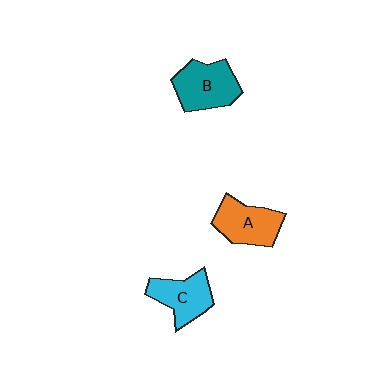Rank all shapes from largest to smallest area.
From largest to smallest: B (teal), A (orange), C (cyan).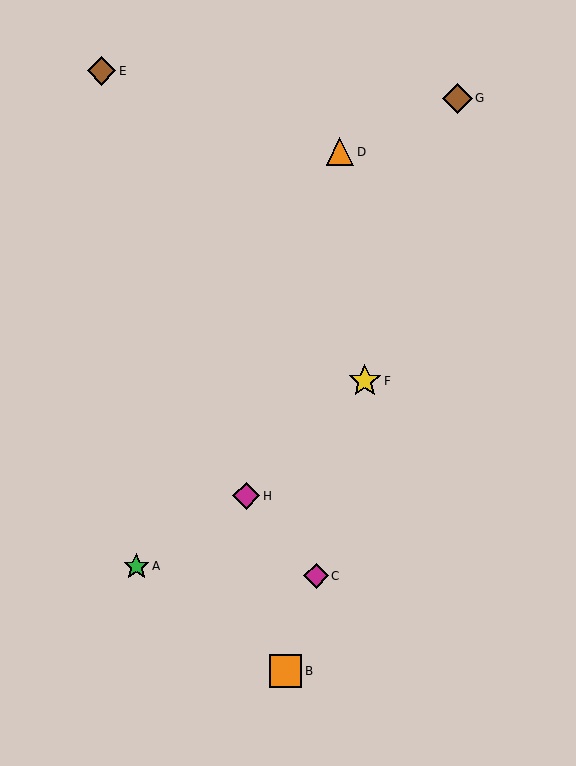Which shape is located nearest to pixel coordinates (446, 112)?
The brown diamond (labeled G) at (458, 98) is nearest to that location.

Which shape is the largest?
The orange square (labeled B) is the largest.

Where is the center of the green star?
The center of the green star is at (136, 567).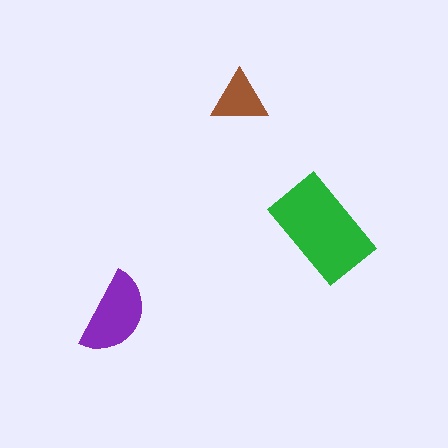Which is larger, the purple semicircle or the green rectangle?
The green rectangle.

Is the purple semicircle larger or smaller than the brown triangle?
Larger.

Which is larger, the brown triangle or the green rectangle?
The green rectangle.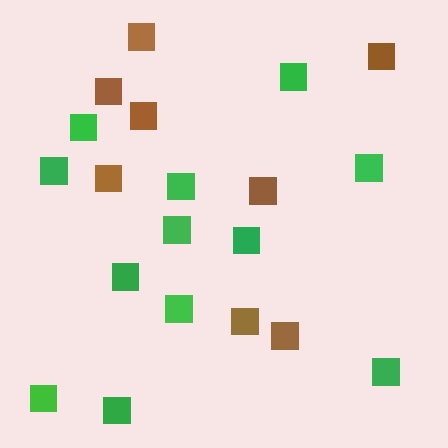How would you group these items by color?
There are 2 groups: one group of brown squares (8) and one group of green squares (12).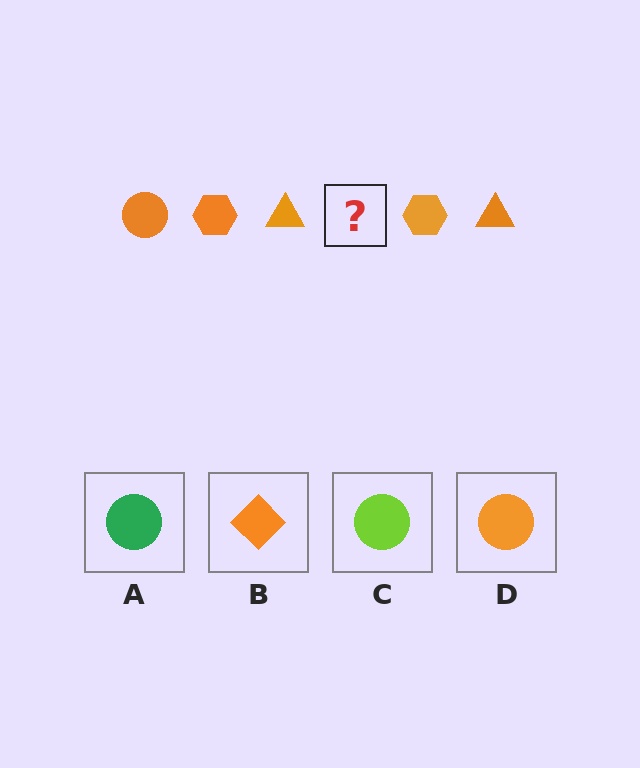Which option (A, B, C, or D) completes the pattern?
D.